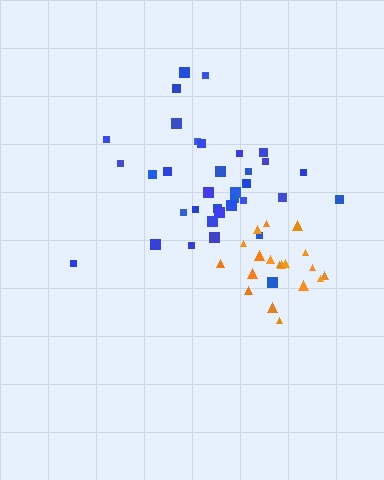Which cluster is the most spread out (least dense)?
Blue.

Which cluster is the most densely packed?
Orange.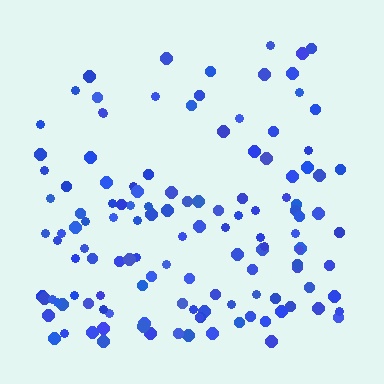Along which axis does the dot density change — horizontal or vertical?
Vertical.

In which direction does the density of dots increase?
From top to bottom, with the bottom side densest.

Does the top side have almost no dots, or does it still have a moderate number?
Still a moderate number, just noticeably fewer than the bottom.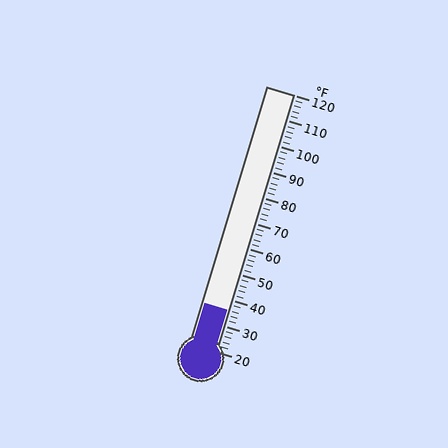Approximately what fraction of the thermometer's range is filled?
The thermometer is filled to approximately 15% of its range.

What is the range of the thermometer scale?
The thermometer scale ranges from 20°F to 120°F.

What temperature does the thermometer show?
The thermometer shows approximately 36°F.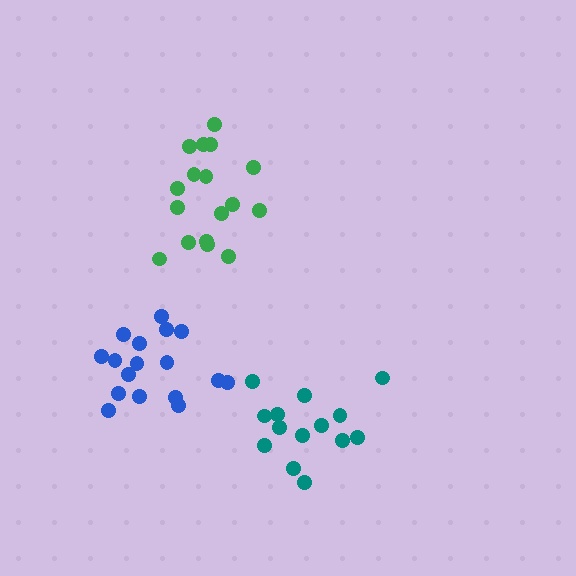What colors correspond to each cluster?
The clusters are colored: green, teal, blue.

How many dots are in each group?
Group 1: 17 dots, Group 2: 14 dots, Group 3: 17 dots (48 total).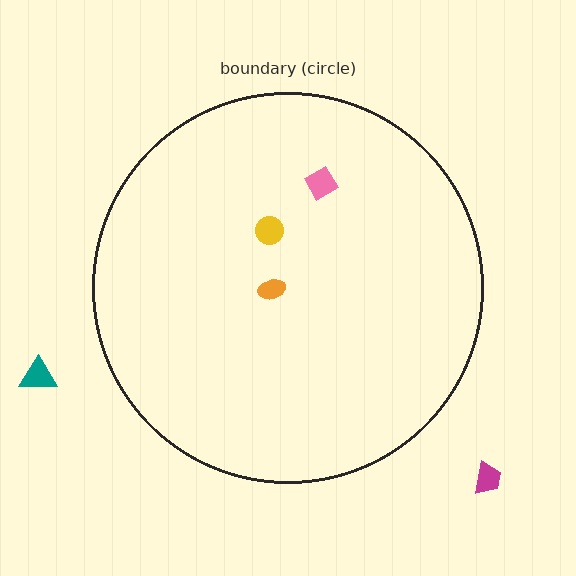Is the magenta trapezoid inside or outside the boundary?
Outside.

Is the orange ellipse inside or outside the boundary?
Inside.